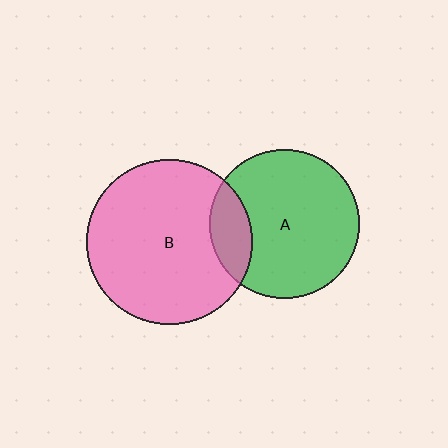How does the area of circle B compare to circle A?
Approximately 1.2 times.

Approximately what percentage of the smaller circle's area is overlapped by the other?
Approximately 15%.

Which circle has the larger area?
Circle B (pink).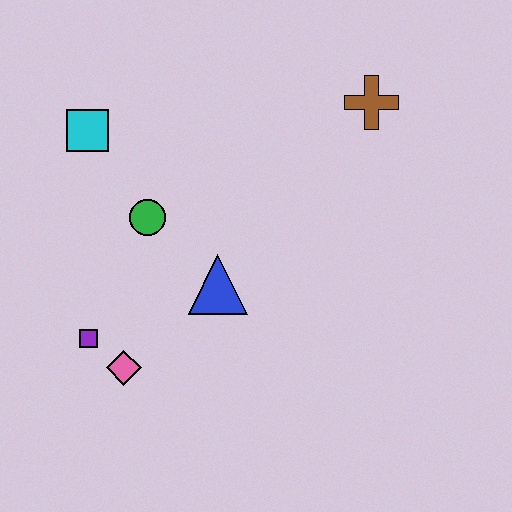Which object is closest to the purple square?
The pink diamond is closest to the purple square.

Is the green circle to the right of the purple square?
Yes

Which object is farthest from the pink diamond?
The brown cross is farthest from the pink diamond.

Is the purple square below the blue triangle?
Yes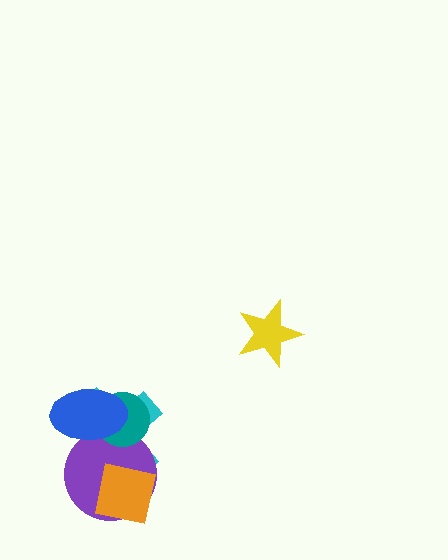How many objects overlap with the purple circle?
4 objects overlap with the purple circle.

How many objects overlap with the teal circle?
3 objects overlap with the teal circle.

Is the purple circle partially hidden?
Yes, it is partially covered by another shape.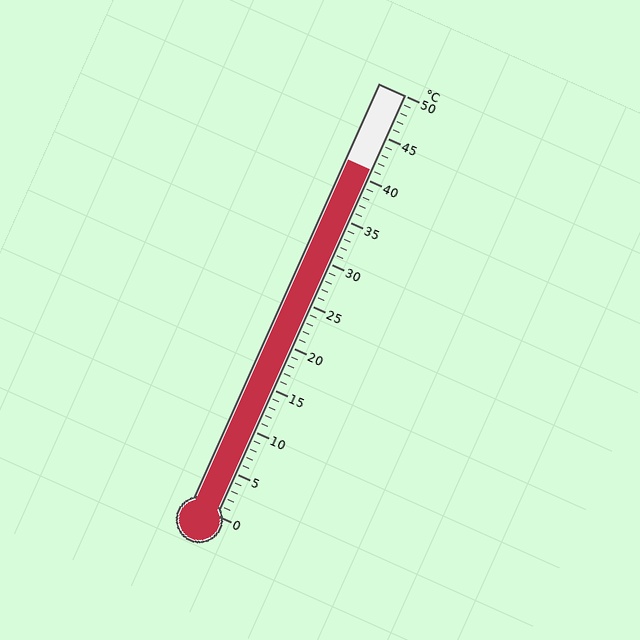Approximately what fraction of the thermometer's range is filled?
The thermometer is filled to approximately 80% of its range.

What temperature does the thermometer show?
The thermometer shows approximately 41°C.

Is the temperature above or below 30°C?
The temperature is above 30°C.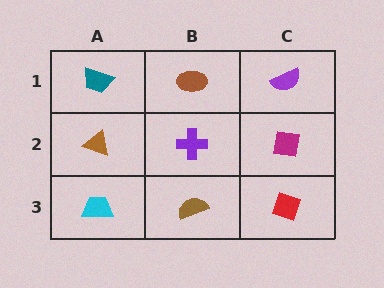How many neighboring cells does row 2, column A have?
3.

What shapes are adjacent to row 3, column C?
A magenta square (row 2, column C), a brown semicircle (row 3, column B).